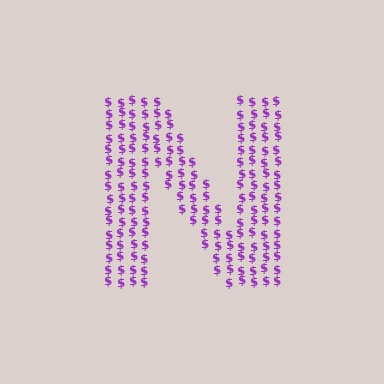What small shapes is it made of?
It is made of small dollar signs.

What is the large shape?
The large shape is the letter N.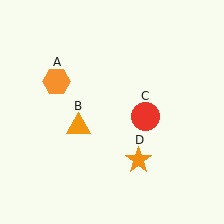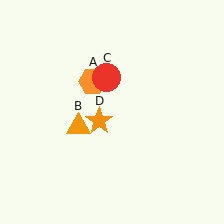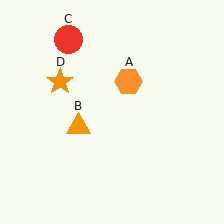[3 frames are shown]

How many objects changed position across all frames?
3 objects changed position: orange hexagon (object A), red circle (object C), orange star (object D).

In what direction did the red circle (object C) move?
The red circle (object C) moved up and to the left.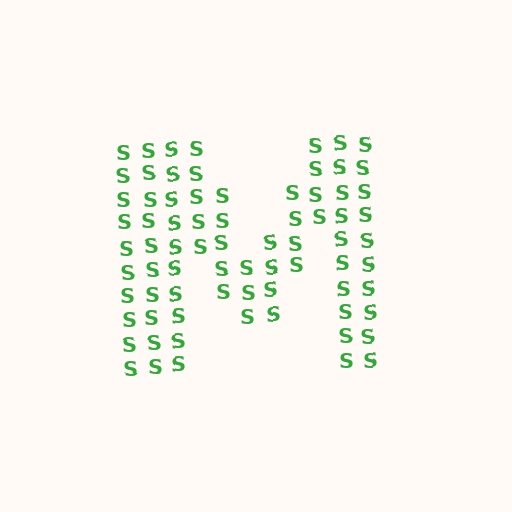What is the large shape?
The large shape is the letter M.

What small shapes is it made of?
It is made of small letter S's.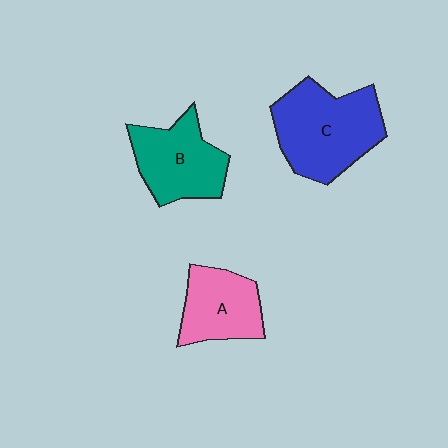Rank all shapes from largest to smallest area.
From largest to smallest: C (blue), B (teal), A (pink).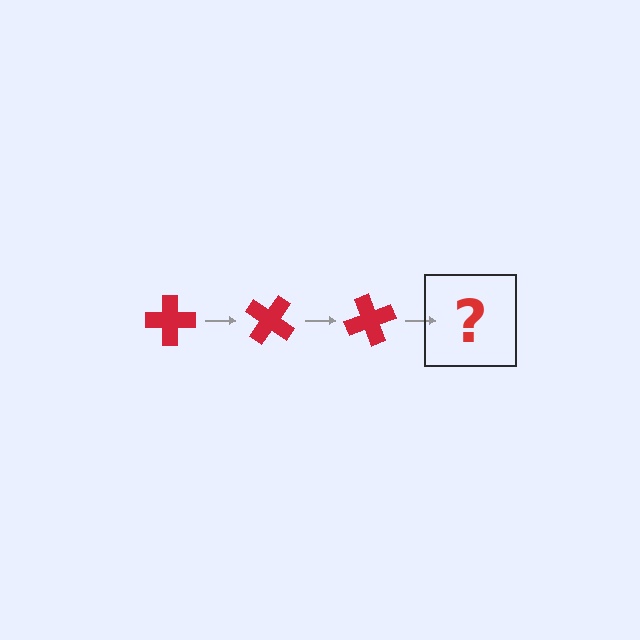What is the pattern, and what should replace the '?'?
The pattern is that the cross rotates 35 degrees each step. The '?' should be a red cross rotated 105 degrees.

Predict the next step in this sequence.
The next step is a red cross rotated 105 degrees.